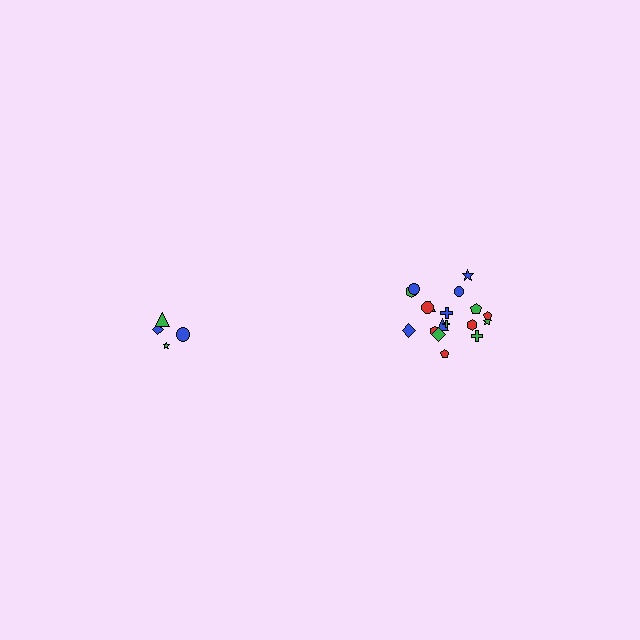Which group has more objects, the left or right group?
The right group.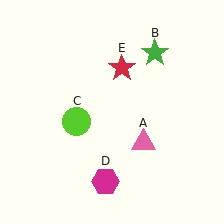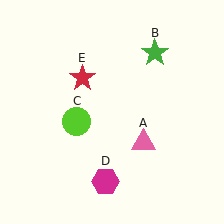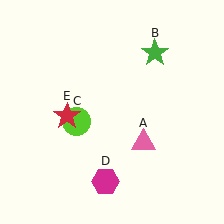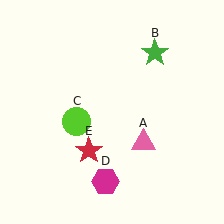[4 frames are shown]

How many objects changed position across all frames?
1 object changed position: red star (object E).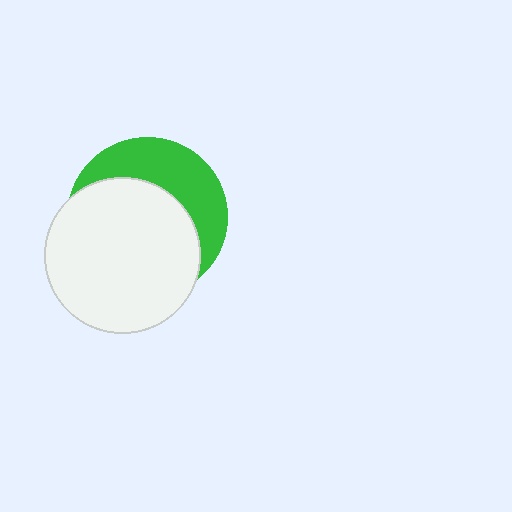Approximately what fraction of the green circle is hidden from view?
Roughly 62% of the green circle is hidden behind the white circle.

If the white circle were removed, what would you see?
You would see the complete green circle.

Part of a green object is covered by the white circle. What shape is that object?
It is a circle.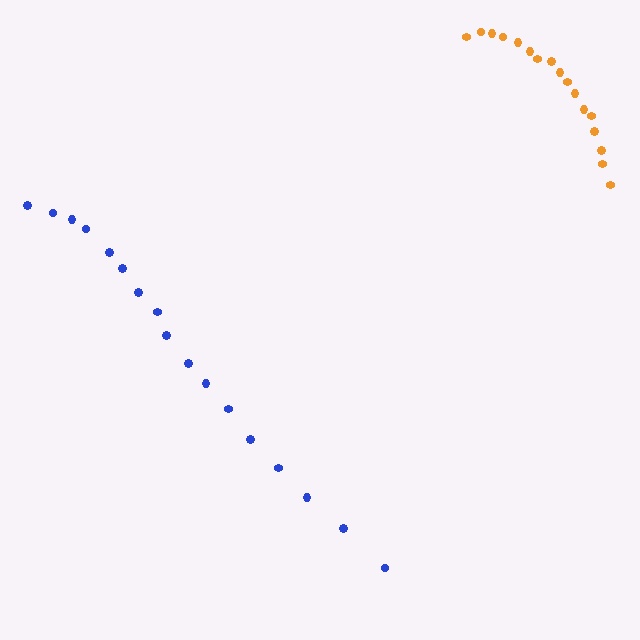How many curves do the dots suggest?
There are 2 distinct paths.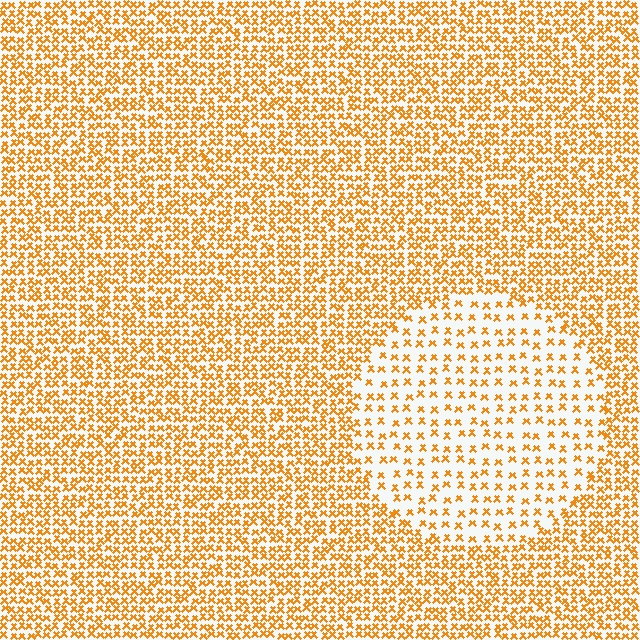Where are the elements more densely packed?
The elements are more densely packed outside the circle boundary.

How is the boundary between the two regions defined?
The boundary is defined by a change in element density (approximately 2.3x ratio). All elements are the same color, size, and shape.